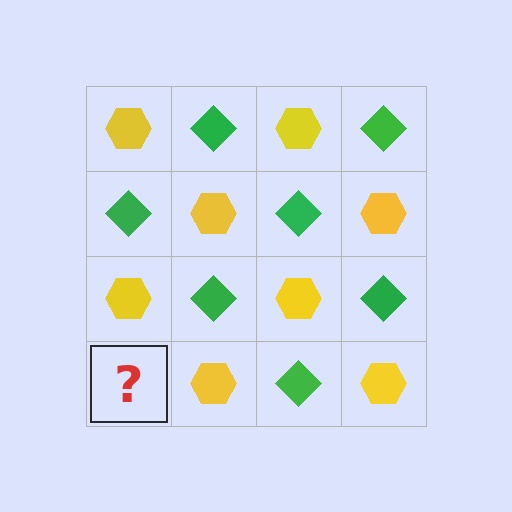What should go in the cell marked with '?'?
The missing cell should contain a green diamond.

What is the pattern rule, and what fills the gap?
The rule is that it alternates yellow hexagon and green diamond in a checkerboard pattern. The gap should be filled with a green diamond.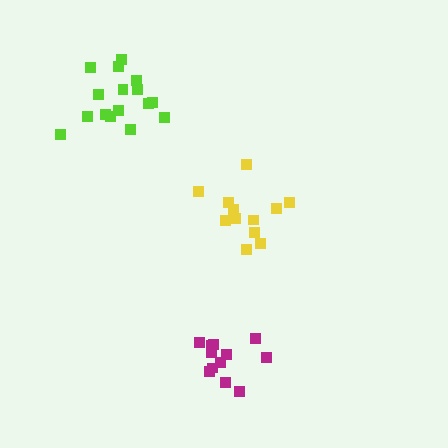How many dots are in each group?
Group 1: 16 dots, Group 2: 12 dots, Group 3: 12 dots (40 total).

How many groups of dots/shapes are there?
There are 3 groups.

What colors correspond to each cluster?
The clusters are colored: lime, yellow, magenta.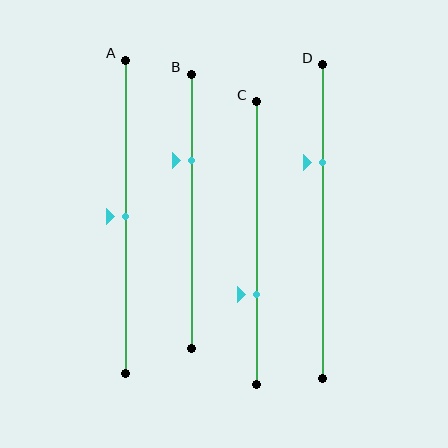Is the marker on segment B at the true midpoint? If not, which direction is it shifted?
No, the marker on segment B is shifted upward by about 19% of the segment length.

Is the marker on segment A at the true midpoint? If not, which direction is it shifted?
Yes, the marker on segment A is at the true midpoint.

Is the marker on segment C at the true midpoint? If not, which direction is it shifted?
No, the marker on segment C is shifted downward by about 18% of the segment length.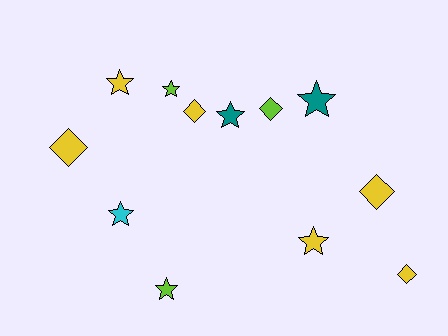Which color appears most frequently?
Yellow, with 6 objects.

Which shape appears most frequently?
Star, with 7 objects.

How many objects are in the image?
There are 12 objects.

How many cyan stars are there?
There is 1 cyan star.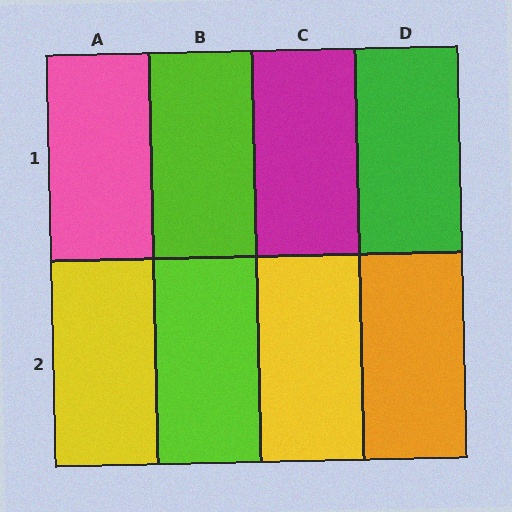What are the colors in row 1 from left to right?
Pink, lime, magenta, green.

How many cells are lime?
2 cells are lime.